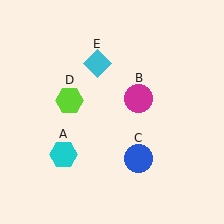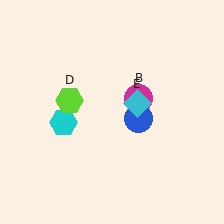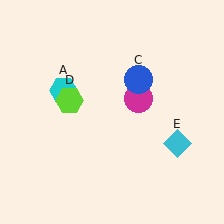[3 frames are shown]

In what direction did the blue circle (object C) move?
The blue circle (object C) moved up.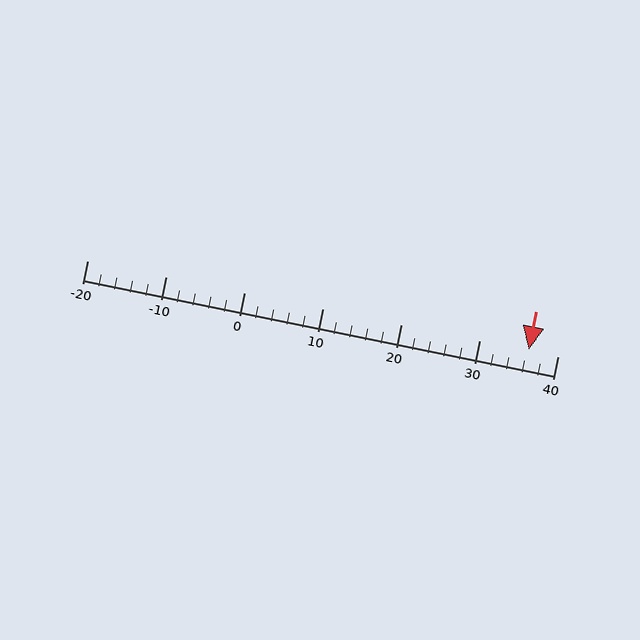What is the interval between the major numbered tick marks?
The major tick marks are spaced 10 units apart.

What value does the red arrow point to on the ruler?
The red arrow points to approximately 36.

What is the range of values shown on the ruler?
The ruler shows values from -20 to 40.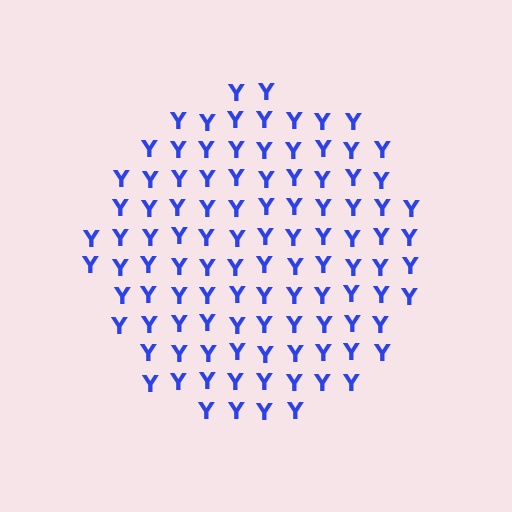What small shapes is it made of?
It is made of small letter Y's.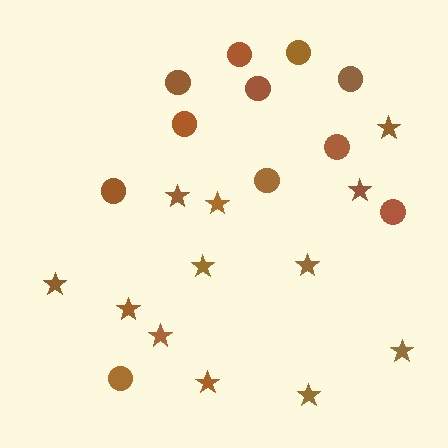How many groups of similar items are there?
There are 2 groups: one group of circles (11) and one group of stars (12).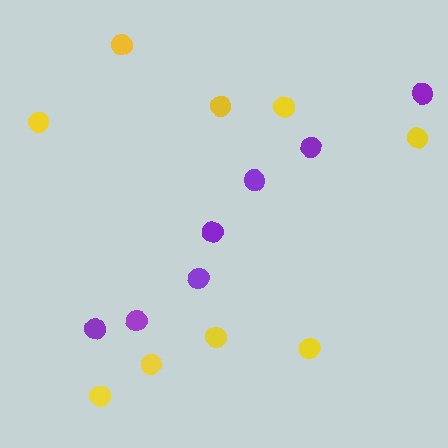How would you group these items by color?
There are 2 groups: one group of purple circles (7) and one group of yellow circles (9).